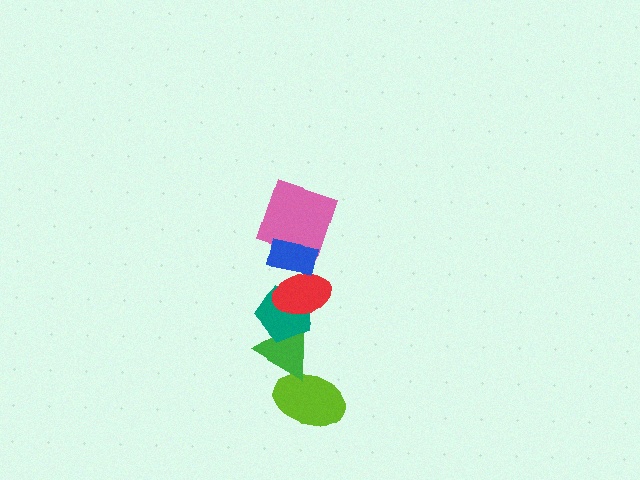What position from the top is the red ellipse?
The red ellipse is 3rd from the top.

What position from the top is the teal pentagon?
The teal pentagon is 4th from the top.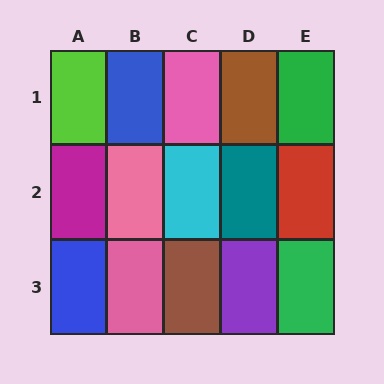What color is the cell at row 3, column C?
Brown.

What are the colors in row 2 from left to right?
Magenta, pink, cyan, teal, red.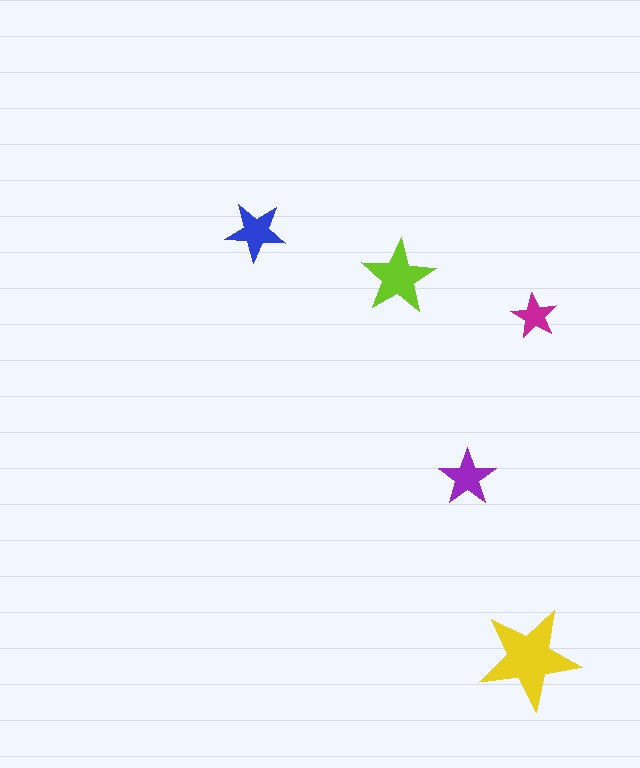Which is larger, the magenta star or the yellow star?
The yellow one.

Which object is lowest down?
The yellow star is bottommost.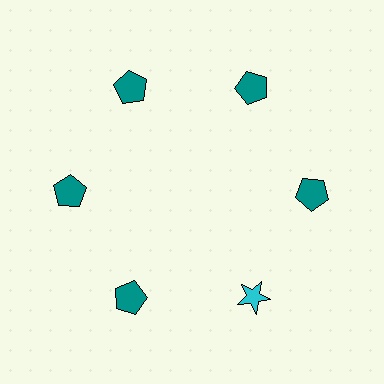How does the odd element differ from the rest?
It differs in both color (cyan instead of teal) and shape (star instead of pentagon).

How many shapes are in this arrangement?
There are 6 shapes arranged in a ring pattern.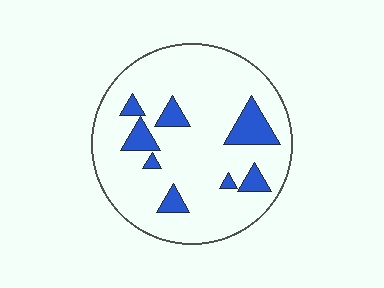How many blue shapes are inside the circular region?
8.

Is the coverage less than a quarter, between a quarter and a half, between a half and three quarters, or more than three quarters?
Less than a quarter.